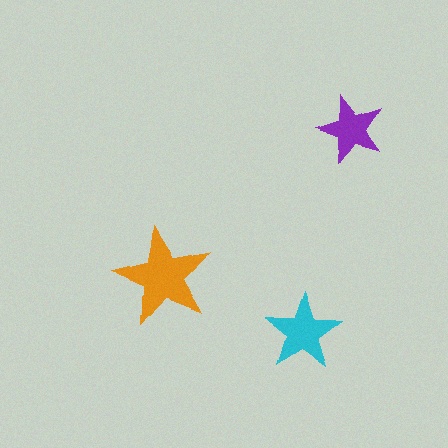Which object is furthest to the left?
The orange star is leftmost.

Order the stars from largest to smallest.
the orange one, the cyan one, the purple one.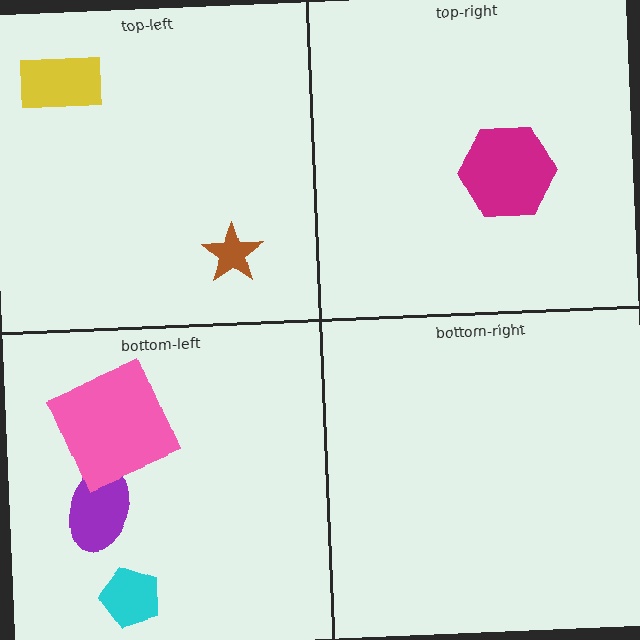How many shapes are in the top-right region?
1.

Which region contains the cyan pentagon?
The bottom-left region.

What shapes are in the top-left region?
The yellow rectangle, the brown star.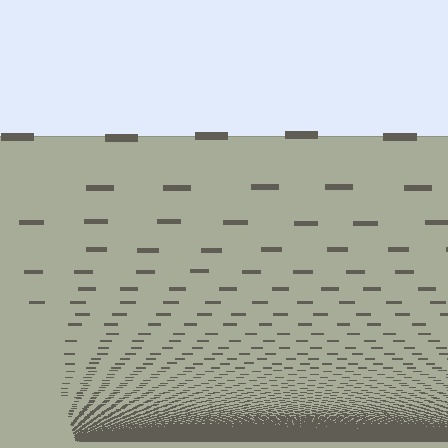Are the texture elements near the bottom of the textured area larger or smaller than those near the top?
Smaller. The gradient is inverted — elements near the bottom are smaller and denser.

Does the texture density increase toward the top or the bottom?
Density increases toward the bottom.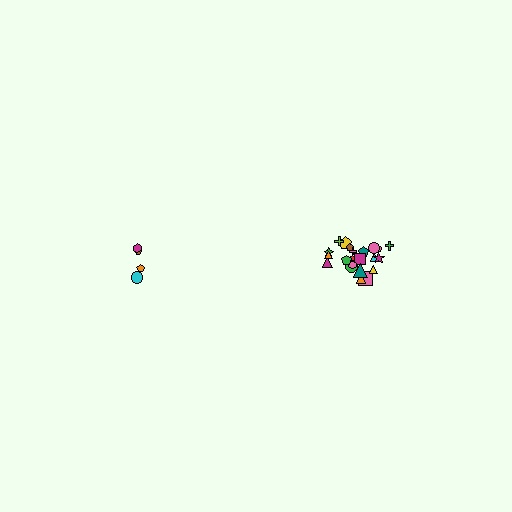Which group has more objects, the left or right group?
The right group.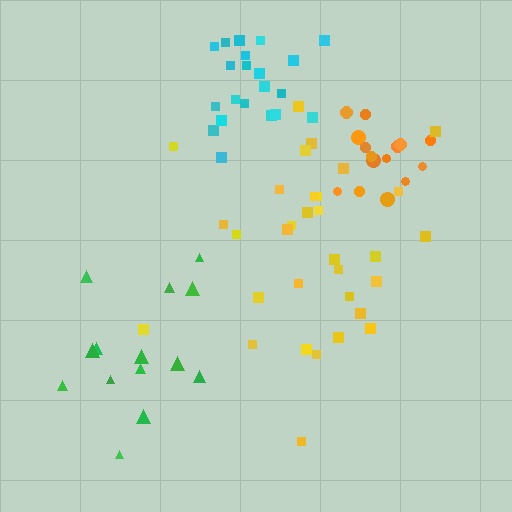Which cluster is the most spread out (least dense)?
Green.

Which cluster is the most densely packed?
Orange.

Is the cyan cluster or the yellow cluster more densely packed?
Cyan.